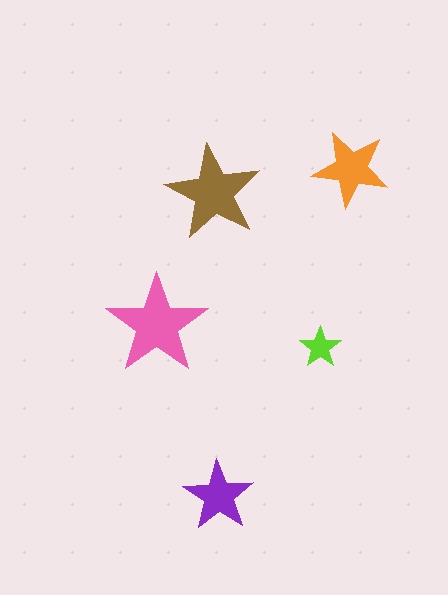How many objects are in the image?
There are 5 objects in the image.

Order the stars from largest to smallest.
the pink one, the brown one, the orange one, the purple one, the lime one.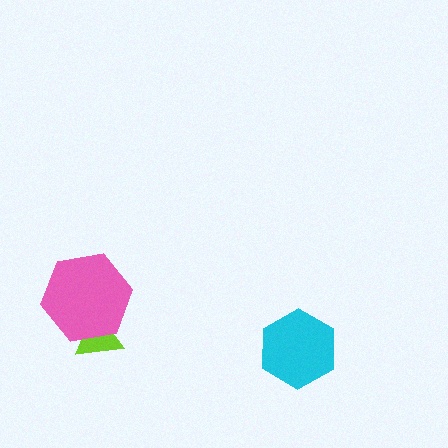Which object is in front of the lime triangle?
The pink hexagon is in front of the lime triangle.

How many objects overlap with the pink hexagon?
1 object overlaps with the pink hexagon.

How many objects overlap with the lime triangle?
1 object overlaps with the lime triangle.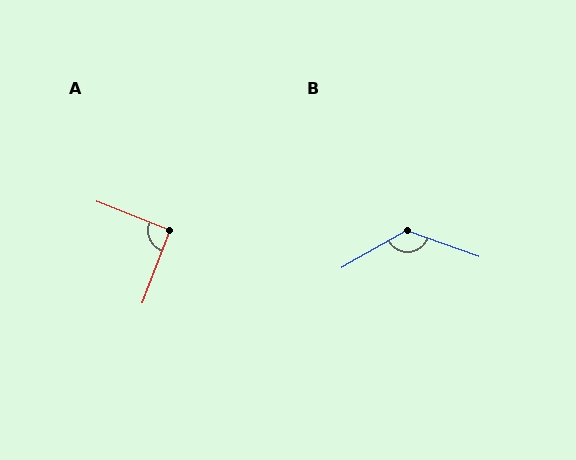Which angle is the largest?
B, at approximately 131 degrees.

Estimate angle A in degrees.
Approximately 91 degrees.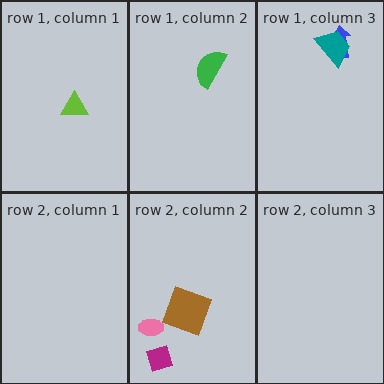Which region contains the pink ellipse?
The row 2, column 2 region.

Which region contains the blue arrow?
The row 1, column 3 region.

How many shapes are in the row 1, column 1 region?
1.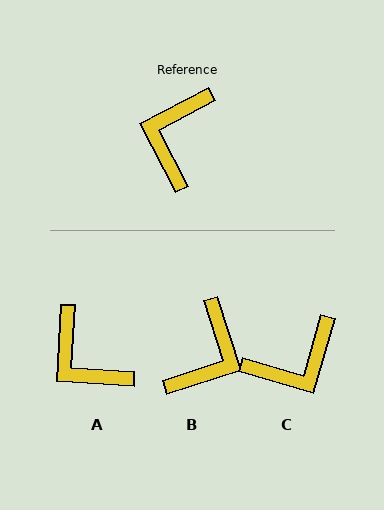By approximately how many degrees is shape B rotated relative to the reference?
Approximately 170 degrees counter-clockwise.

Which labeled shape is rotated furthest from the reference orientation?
B, about 170 degrees away.